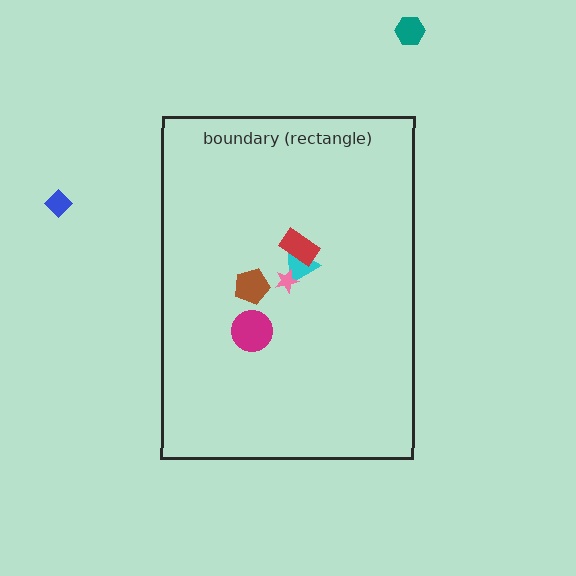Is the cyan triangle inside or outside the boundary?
Inside.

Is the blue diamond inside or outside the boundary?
Outside.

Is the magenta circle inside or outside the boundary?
Inside.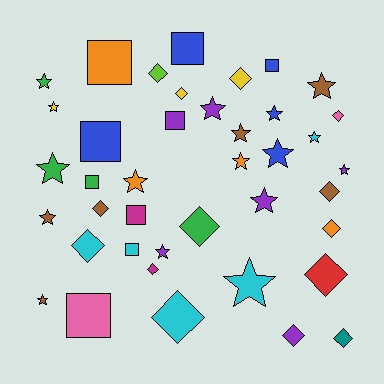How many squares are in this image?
There are 9 squares.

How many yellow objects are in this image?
There are 3 yellow objects.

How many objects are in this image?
There are 40 objects.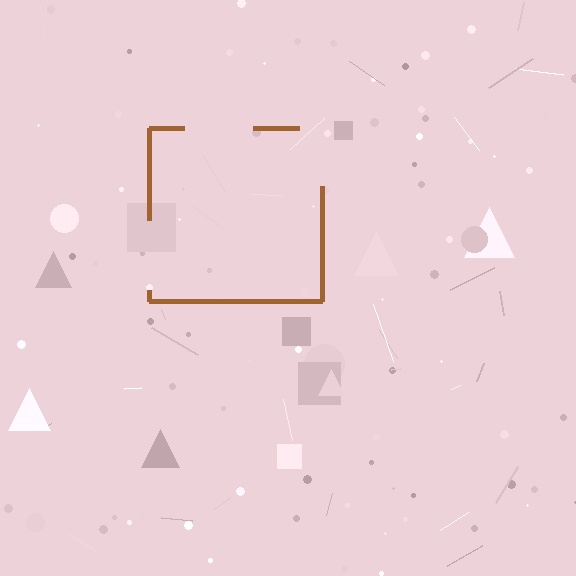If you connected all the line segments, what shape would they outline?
They would outline a square.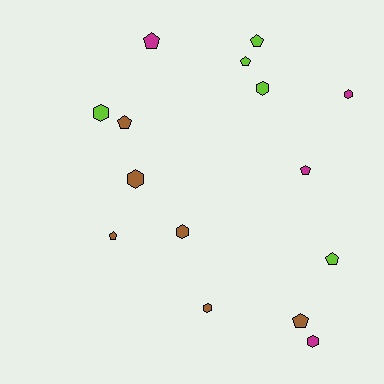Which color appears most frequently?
Brown, with 6 objects.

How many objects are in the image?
There are 15 objects.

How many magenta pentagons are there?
There are 2 magenta pentagons.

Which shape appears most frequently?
Pentagon, with 8 objects.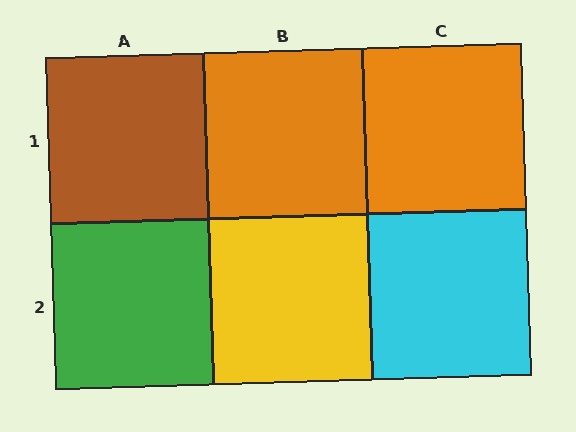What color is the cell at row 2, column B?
Yellow.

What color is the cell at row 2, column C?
Cyan.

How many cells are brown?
1 cell is brown.